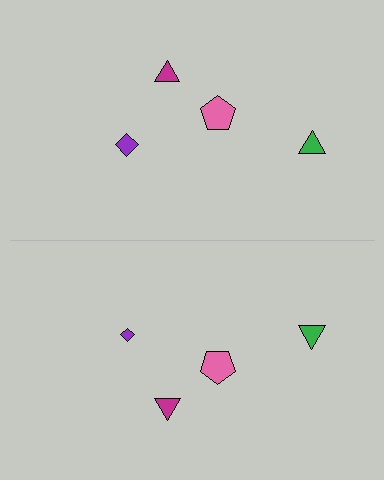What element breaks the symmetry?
The purple diamond on the bottom side has a different size than its mirror counterpart.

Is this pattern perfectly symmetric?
No, the pattern is not perfectly symmetric. The purple diamond on the bottom side has a different size than its mirror counterpart.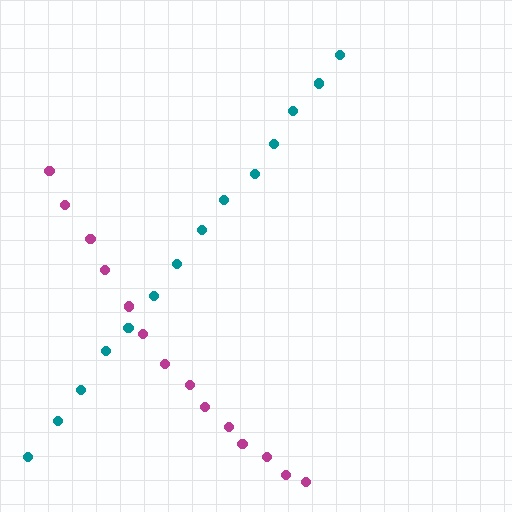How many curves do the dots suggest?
There are 2 distinct paths.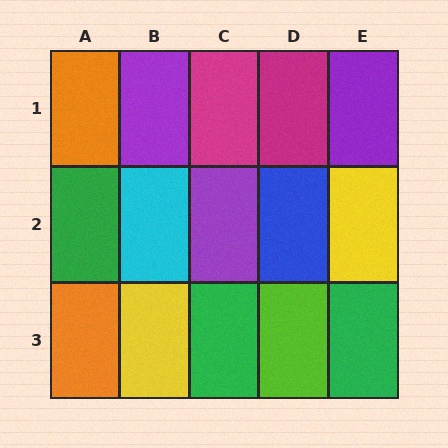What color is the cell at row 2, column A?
Green.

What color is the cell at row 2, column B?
Cyan.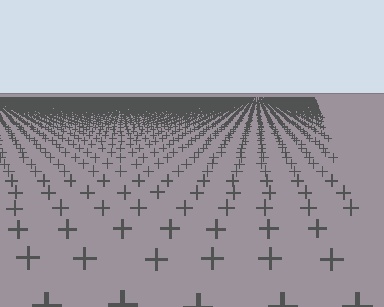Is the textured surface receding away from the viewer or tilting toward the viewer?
The surface is receding away from the viewer. Texture elements get smaller and denser toward the top.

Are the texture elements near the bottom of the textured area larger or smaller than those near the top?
Larger. Near the bottom, elements are closer to the viewer and appear at a bigger on-screen size.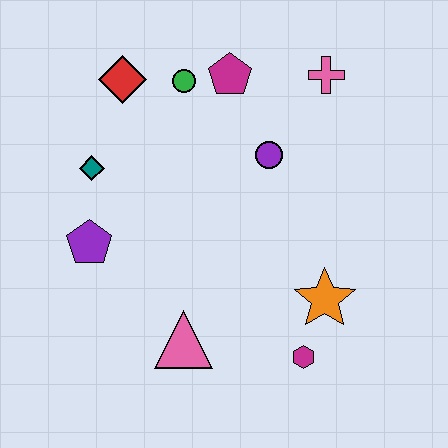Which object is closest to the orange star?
The magenta hexagon is closest to the orange star.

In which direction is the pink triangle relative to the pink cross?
The pink triangle is below the pink cross.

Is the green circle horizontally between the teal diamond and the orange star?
Yes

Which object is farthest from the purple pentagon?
The pink cross is farthest from the purple pentagon.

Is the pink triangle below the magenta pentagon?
Yes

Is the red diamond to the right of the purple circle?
No